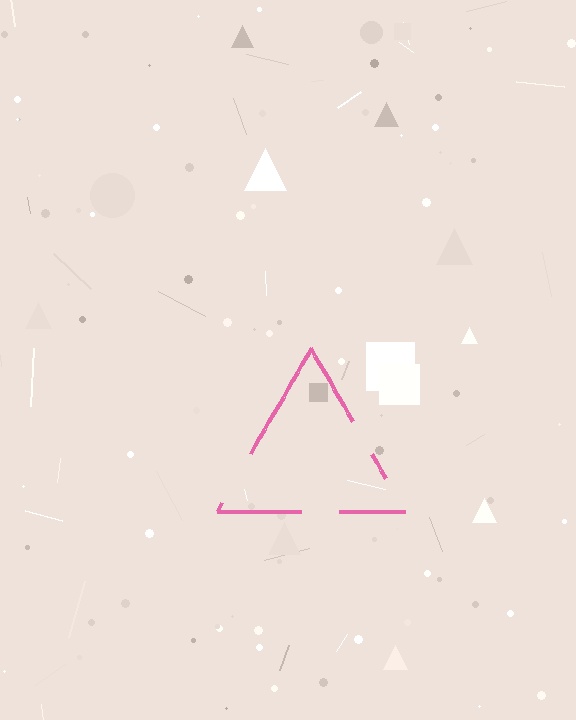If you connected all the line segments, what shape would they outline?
They would outline a triangle.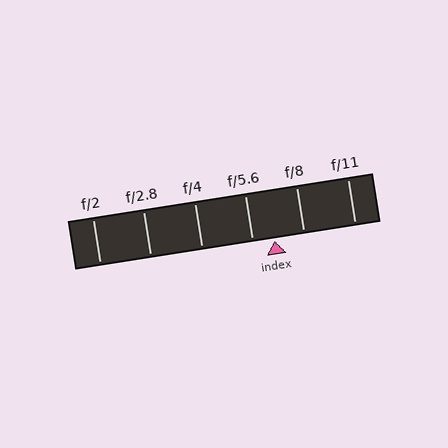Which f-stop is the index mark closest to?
The index mark is closest to f/5.6.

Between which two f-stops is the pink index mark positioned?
The index mark is between f/5.6 and f/8.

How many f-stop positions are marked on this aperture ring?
There are 6 f-stop positions marked.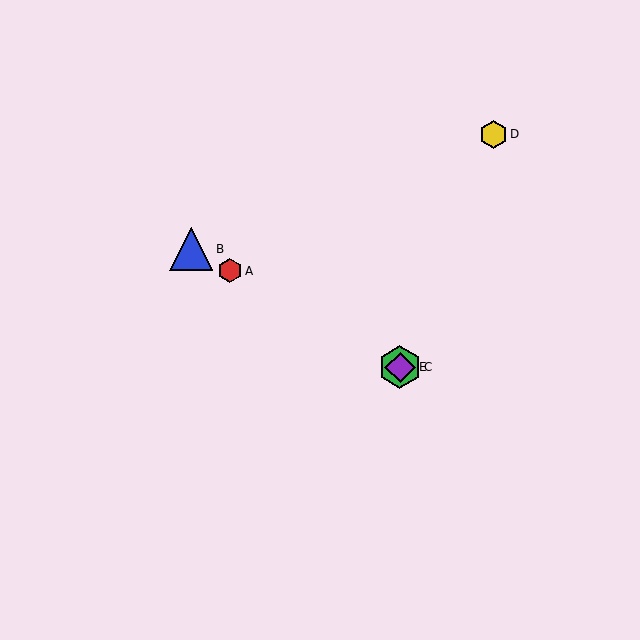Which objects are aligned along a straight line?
Objects A, B, C, E are aligned along a straight line.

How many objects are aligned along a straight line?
4 objects (A, B, C, E) are aligned along a straight line.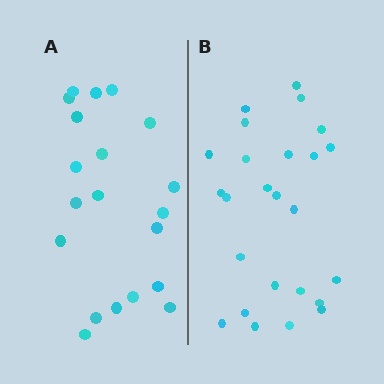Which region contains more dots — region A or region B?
Region B (the right region) has more dots.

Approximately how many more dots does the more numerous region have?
Region B has about 5 more dots than region A.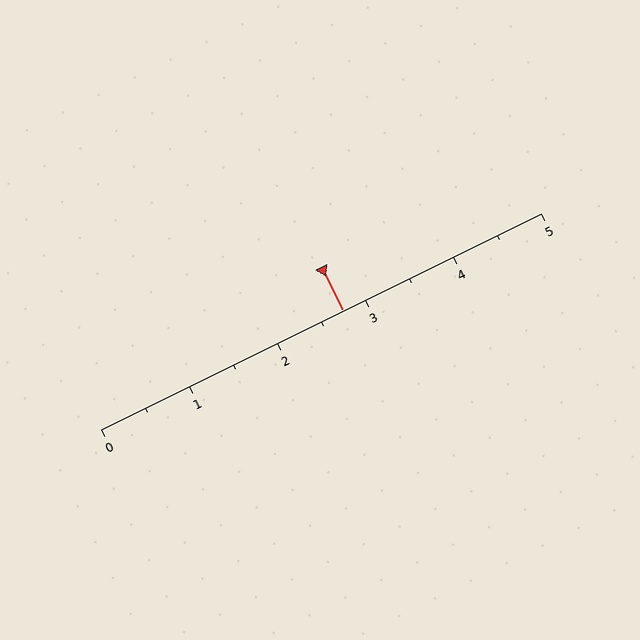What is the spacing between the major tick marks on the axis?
The major ticks are spaced 1 apart.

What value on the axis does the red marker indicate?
The marker indicates approximately 2.8.